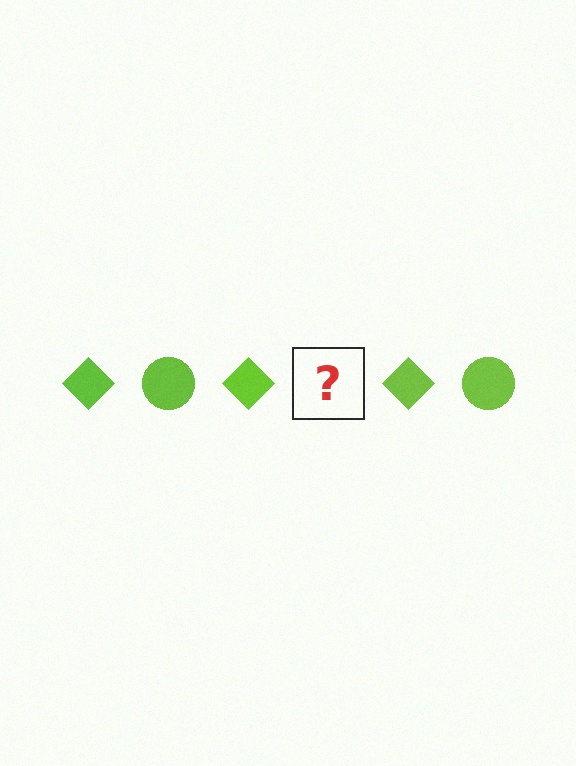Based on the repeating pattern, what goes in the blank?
The blank should be a lime circle.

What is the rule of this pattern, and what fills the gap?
The rule is that the pattern cycles through diamond, circle shapes in lime. The gap should be filled with a lime circle.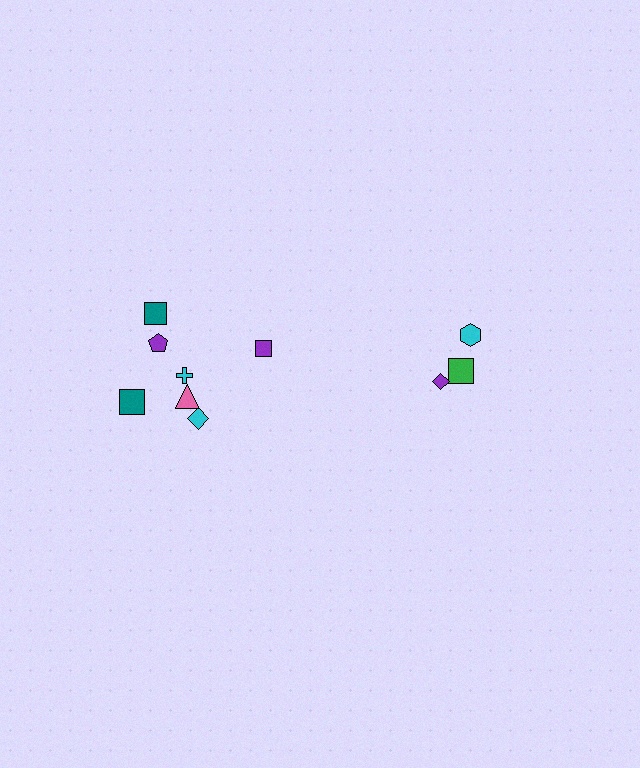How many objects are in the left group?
There are 7 objects.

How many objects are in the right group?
There are 3 objects.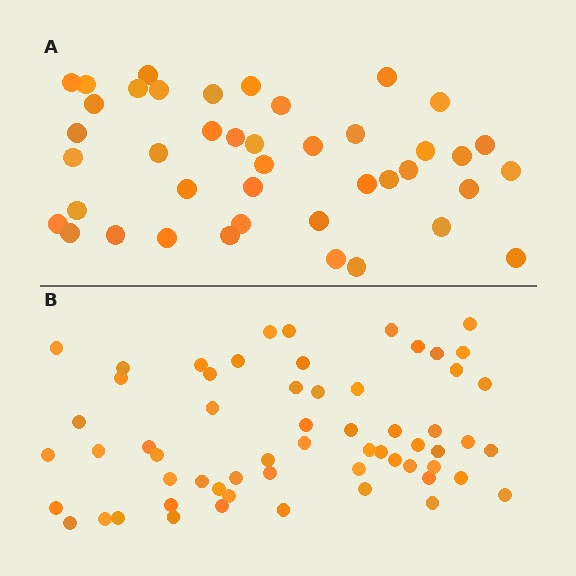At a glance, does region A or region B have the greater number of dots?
Region B (the bottom region) has more dots.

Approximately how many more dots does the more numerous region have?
Region B has approximately 20 more dots than region A.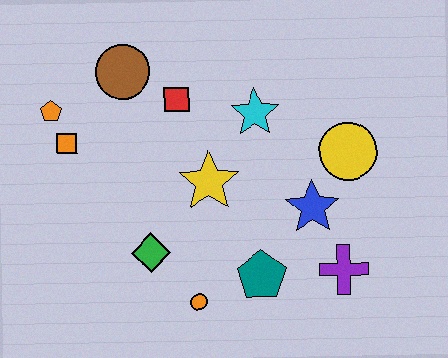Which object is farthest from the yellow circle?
The orange pentagon is farthest from the yellow circle.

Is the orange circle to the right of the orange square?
Yes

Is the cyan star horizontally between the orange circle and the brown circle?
No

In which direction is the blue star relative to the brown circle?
The blue star is to the right of the brown circle.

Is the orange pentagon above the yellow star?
Yes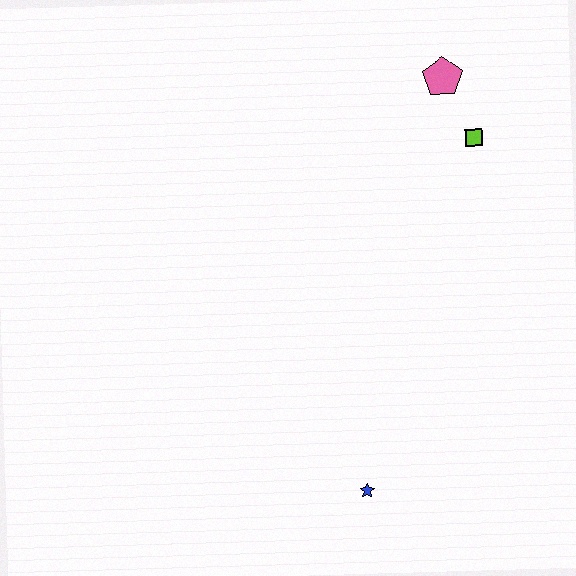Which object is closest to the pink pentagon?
The lime square is closest to the pink pentagon.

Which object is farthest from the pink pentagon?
The blue star is farthest from the pink pentagon.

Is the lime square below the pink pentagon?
Yes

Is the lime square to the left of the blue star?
No